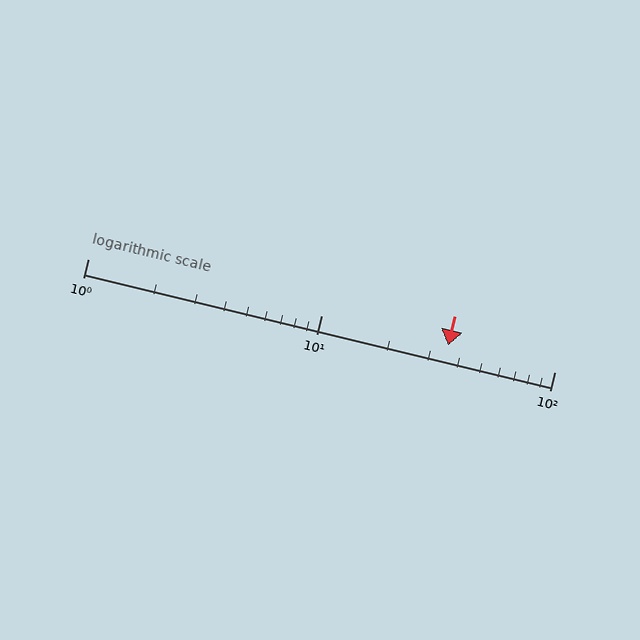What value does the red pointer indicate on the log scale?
The pointer indicates approximately 35.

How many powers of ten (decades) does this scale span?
The scale spans 2 decades, from 1 to 100.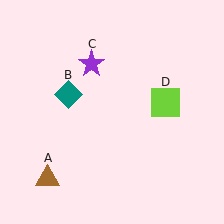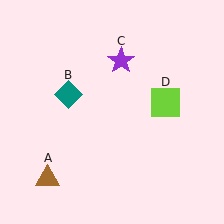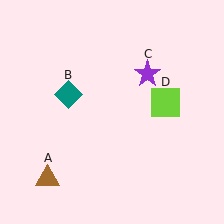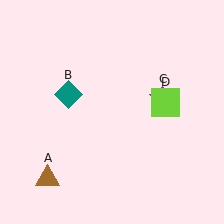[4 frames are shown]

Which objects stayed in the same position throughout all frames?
Brown triangle (object A) and teal diamond (object B) and lime square (object D) remained stationary.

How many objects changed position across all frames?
1 object changed position: purple star (object C).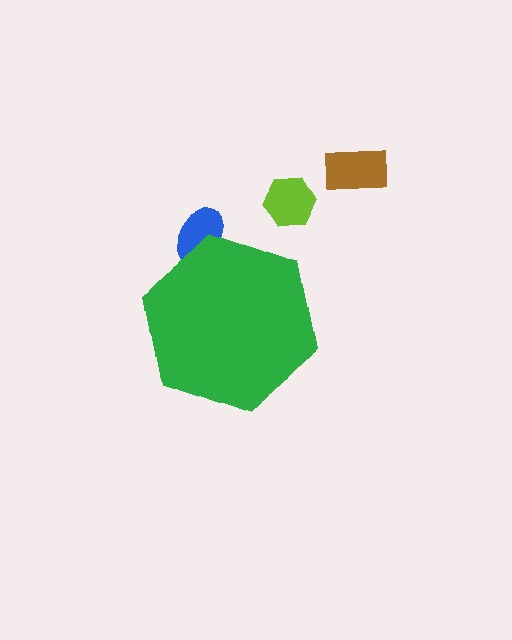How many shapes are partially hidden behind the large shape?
1 shape is partially hidden.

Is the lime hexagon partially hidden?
No, the lime hexagon is fully visible.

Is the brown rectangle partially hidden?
No, the brown rectangle is fully visible.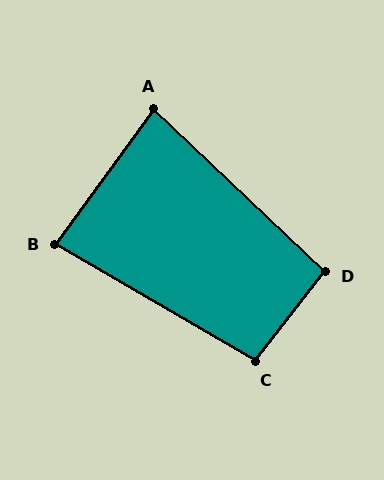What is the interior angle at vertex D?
Approximately 96 degrees (obtuse).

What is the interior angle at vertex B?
Approximately 84 degrees (acute).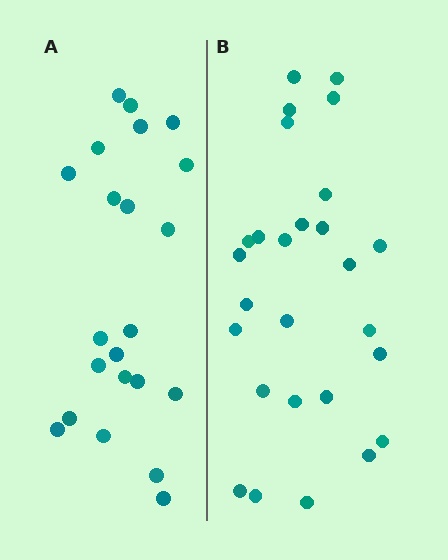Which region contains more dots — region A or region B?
Region B (the right region) has more dots.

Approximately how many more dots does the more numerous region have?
Region B has about 5 more dots than region A.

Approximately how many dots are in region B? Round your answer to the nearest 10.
About 30 dots. (The exact count is 27, which rounds to 30.)